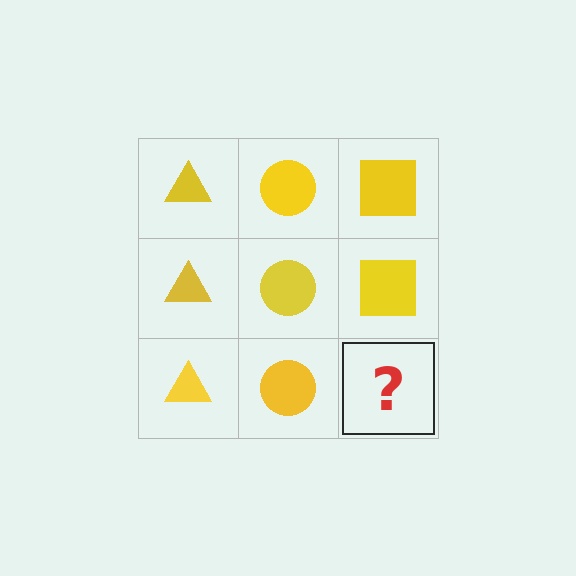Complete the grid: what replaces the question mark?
The question mark should be replaced with a yellow square.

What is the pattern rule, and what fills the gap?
The rule is that each column has a consistent shape. The gap should be filled with a yellow square.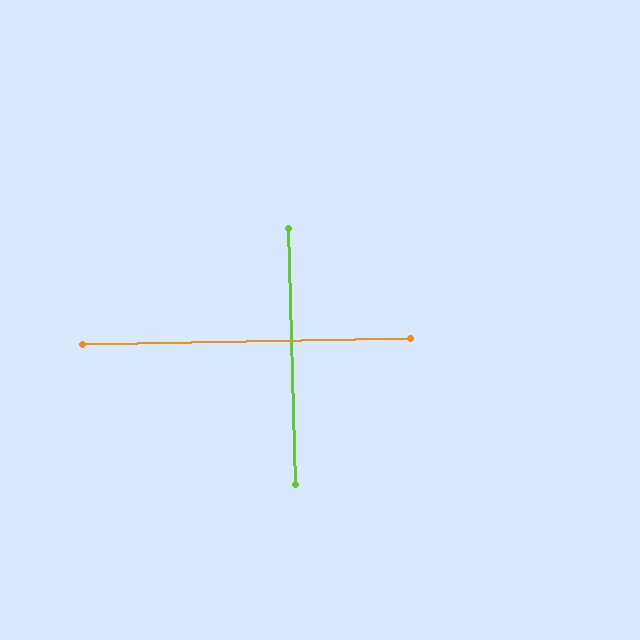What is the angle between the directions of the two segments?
Approximately 89 degrees.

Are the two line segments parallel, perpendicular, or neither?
Perpendicular — they meet at approximately 89°.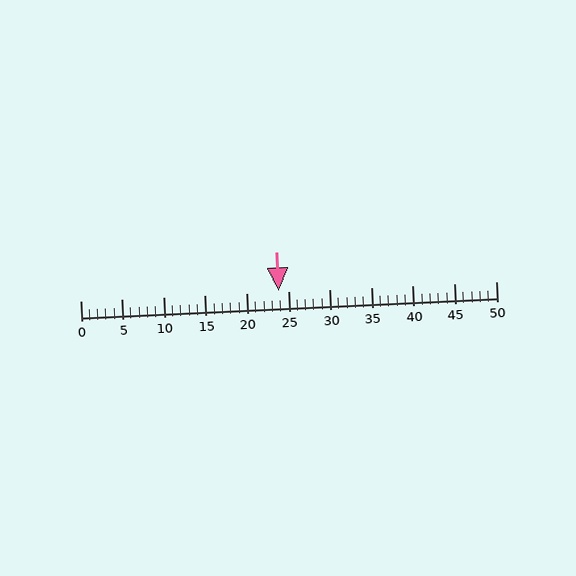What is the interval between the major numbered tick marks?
The major tick marks are spaced 5 units apart.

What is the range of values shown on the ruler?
The ruler shows values from 0 to 50.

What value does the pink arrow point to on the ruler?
The pink arrow points to approximately 24.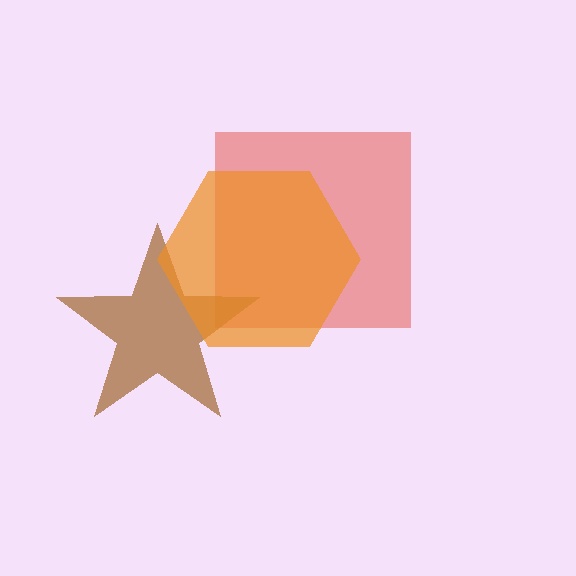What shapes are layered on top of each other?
The layered shapes are: a red square, a brown star, an orange hexagon.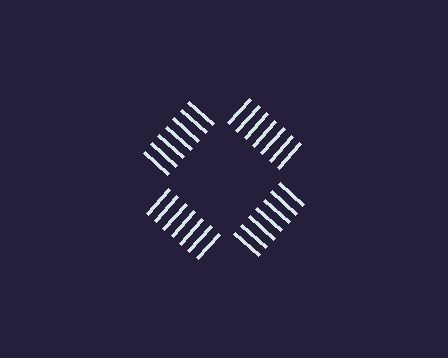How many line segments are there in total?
28 — 7 along each of the 4 edges.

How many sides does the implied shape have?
4 sides — the line-ends trace a square.